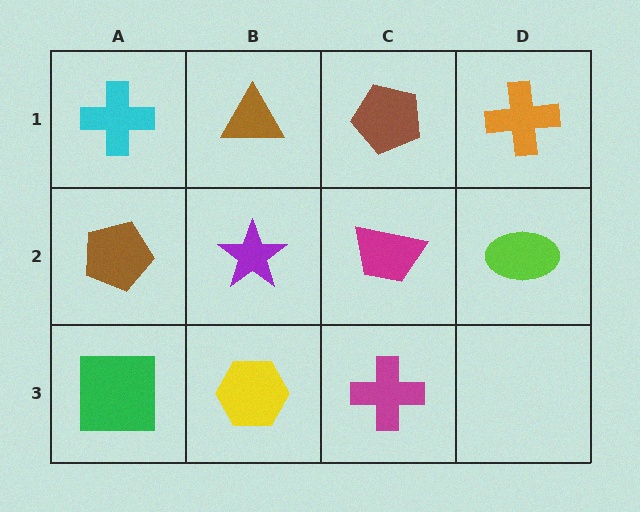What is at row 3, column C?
A magenta cross.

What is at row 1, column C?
A brown pentagon.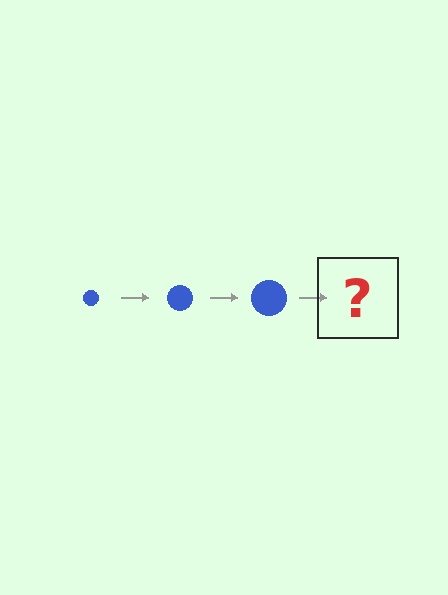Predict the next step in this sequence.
The next step is a blue circle, larger than the previous one.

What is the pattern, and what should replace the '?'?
The pattern is that the circle gets progressively larger each step. The '?' should be a blue circle, larger than the previous one.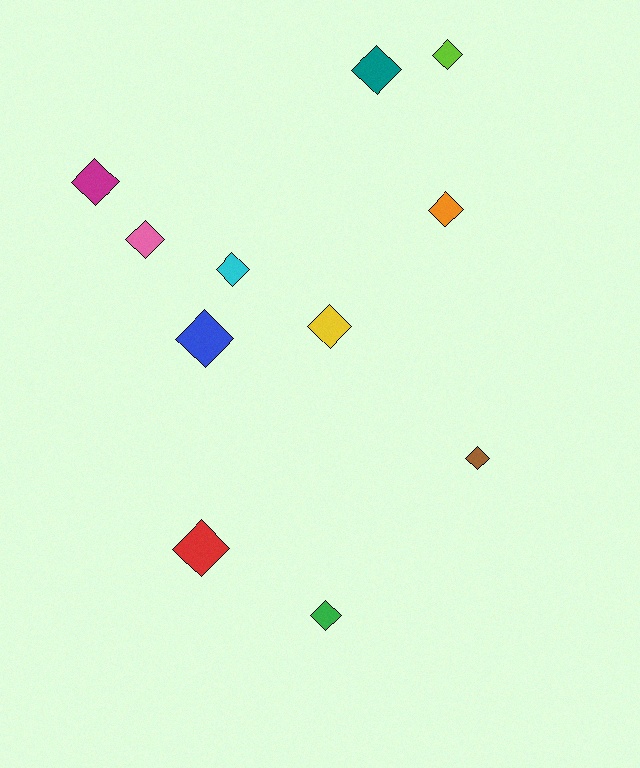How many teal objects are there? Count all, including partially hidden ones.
There is 1 teal object.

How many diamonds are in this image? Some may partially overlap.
There are 11 diamonds.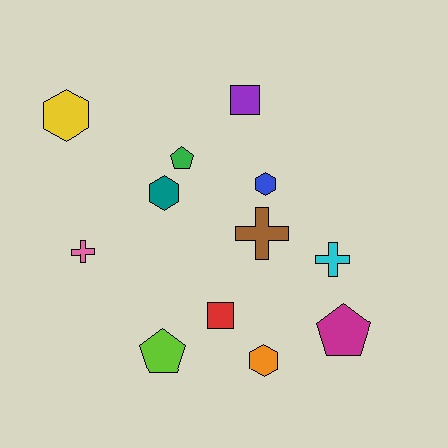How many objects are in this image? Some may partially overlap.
There are 12 objects.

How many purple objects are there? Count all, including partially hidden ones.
There is 1 purple object.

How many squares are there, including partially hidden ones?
There are 2 squares.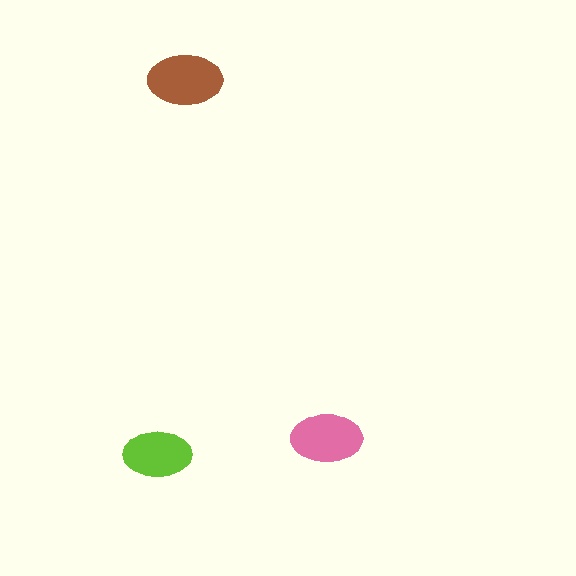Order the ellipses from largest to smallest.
the brown one, the pink one, the lime one.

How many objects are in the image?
There are 3 objects in the image.